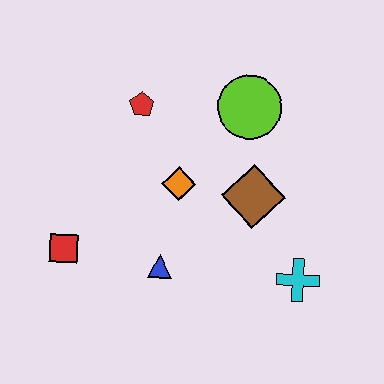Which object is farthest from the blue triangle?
The lime circle is farthest from the blue triangle.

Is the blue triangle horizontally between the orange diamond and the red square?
Yes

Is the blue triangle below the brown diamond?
Yes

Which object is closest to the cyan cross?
The brown diamond is closest to the cyan cross.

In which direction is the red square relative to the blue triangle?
The red square is to the left of the blue triangle.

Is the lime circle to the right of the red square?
Yes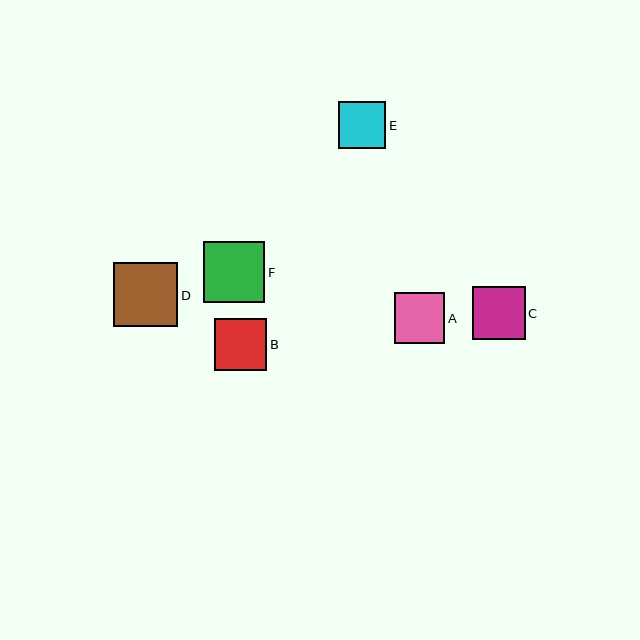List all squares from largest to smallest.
From largest to smallest: D, F, C, B, A, E.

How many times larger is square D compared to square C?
Square D is approximately 1.2 times the size of square C.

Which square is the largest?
Square D is the largest with a size of approximately 64 pixels.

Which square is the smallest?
Square E is the smallest with a size of approximately 47 pixels.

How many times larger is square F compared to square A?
Square F is approximately 1.2 times the size of square A.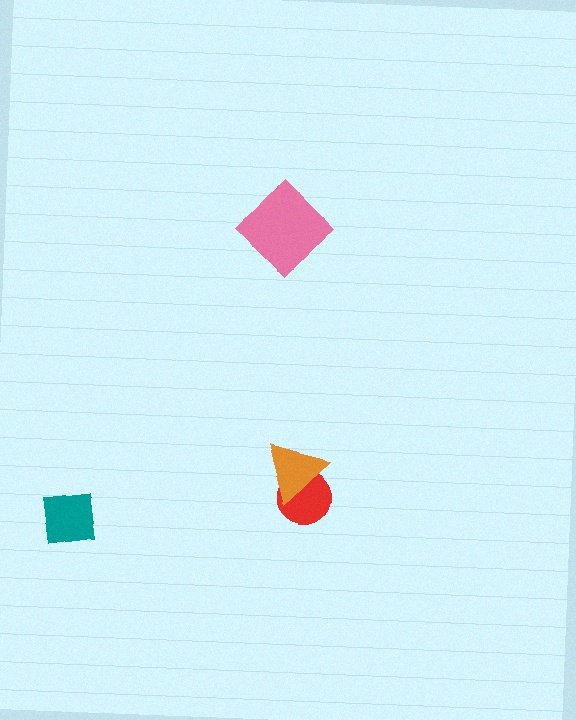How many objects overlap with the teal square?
0 objects overlap with the teal square.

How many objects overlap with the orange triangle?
1 object overlaps with the orange triangle.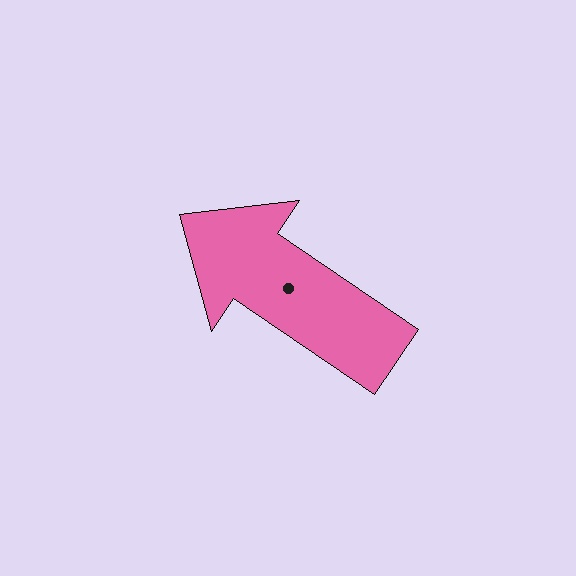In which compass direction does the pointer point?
Northwest.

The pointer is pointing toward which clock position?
Roughly 10 o'clock.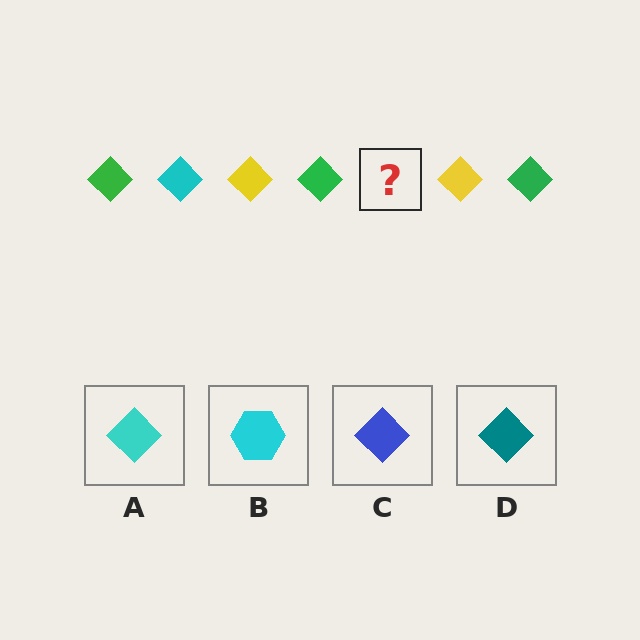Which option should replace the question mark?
Option A.